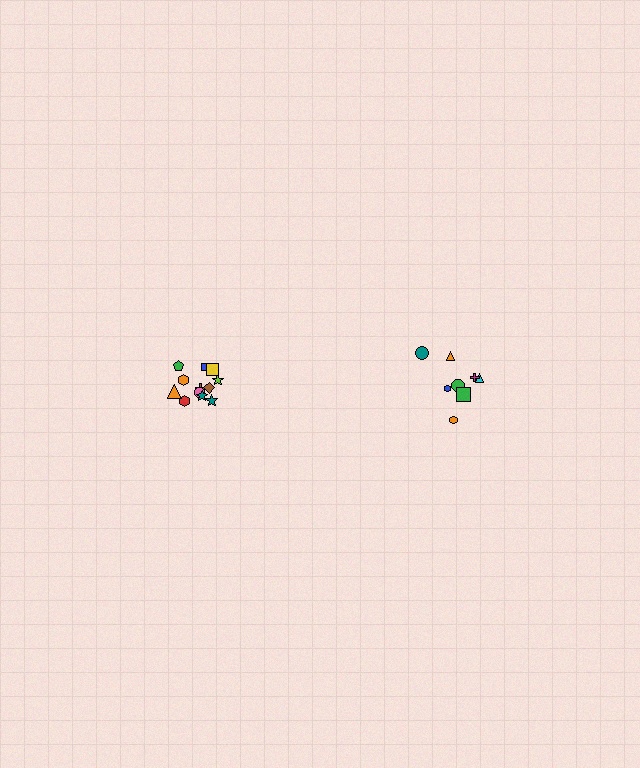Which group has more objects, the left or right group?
The left group.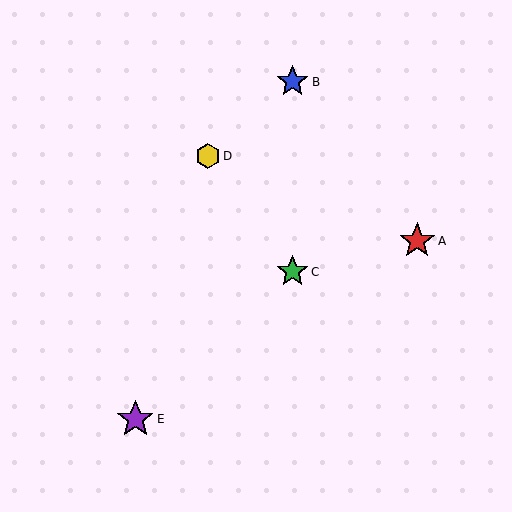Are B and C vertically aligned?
Yes, both are at x≈293.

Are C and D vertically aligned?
No, C is at x≈293 and D is at x≈208.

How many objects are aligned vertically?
2 objects (B, C) are aligned vertically.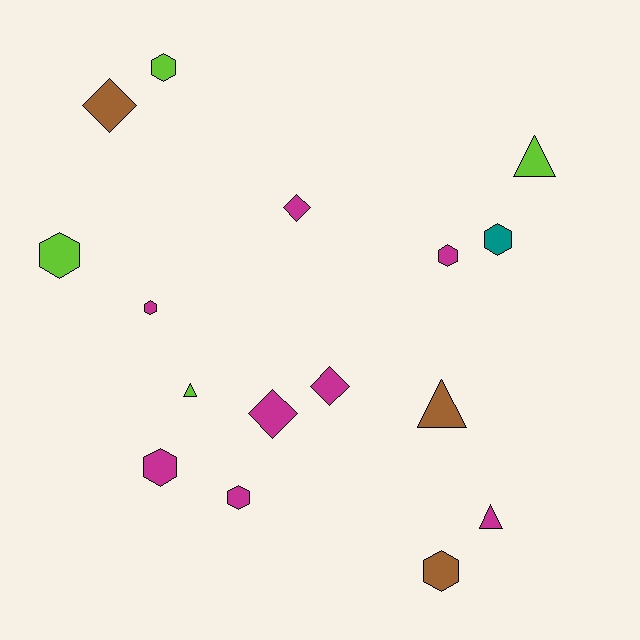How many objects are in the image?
There are 16 objects.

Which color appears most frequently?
Magenta, with 8 objects.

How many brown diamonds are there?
There is 1 brown diamond.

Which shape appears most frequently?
Hexagon, with 8 objects.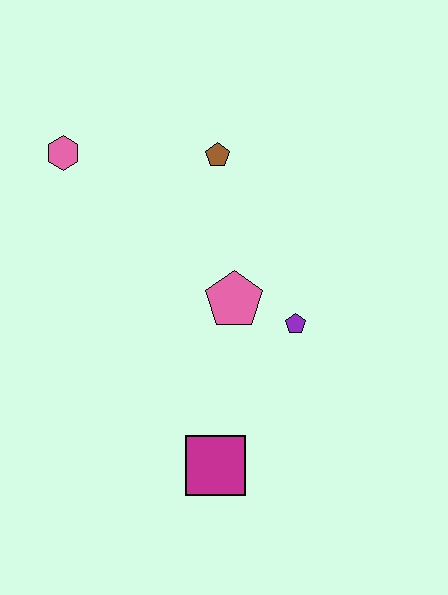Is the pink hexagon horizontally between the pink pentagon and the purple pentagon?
No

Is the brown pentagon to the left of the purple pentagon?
Yes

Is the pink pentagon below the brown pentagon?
Yes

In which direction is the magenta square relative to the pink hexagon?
The magenta square is below the pink hexagon.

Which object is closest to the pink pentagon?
The purple pentagon is closest to the pink pentagon.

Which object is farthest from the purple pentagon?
The pink hexagon is farthest from the purple pentagon.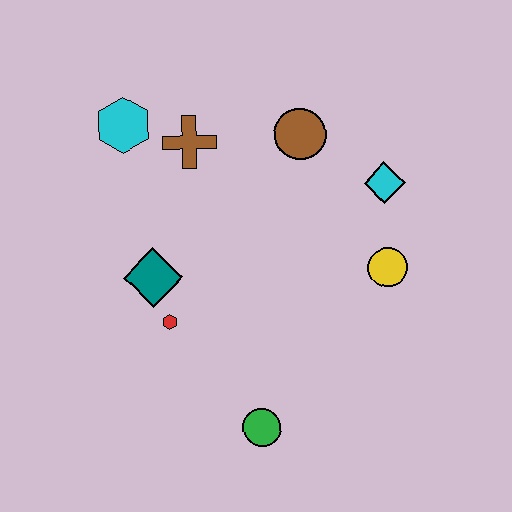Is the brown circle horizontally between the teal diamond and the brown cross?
No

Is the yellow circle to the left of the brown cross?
No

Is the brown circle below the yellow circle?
No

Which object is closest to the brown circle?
The cyan diamond is closest to the brown circle.